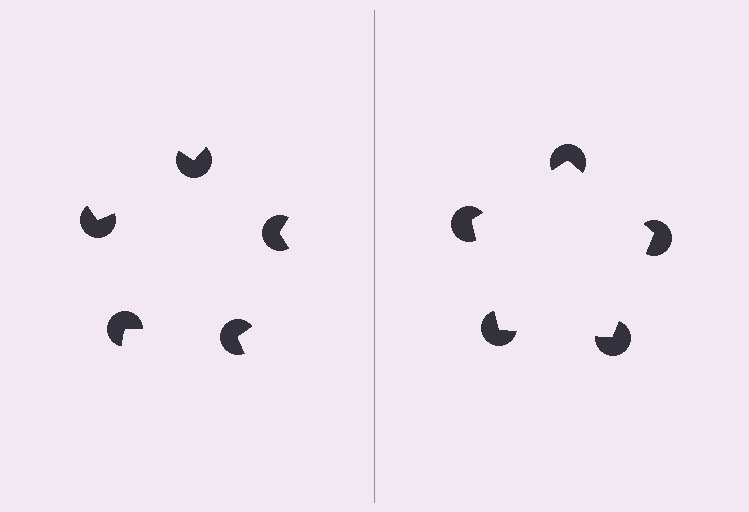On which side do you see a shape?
An illusory pentagon appears on the right side. On the left side the wedge cuts are rotated, so no coherent shape forms.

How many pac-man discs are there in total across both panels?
10 — 5 on each side.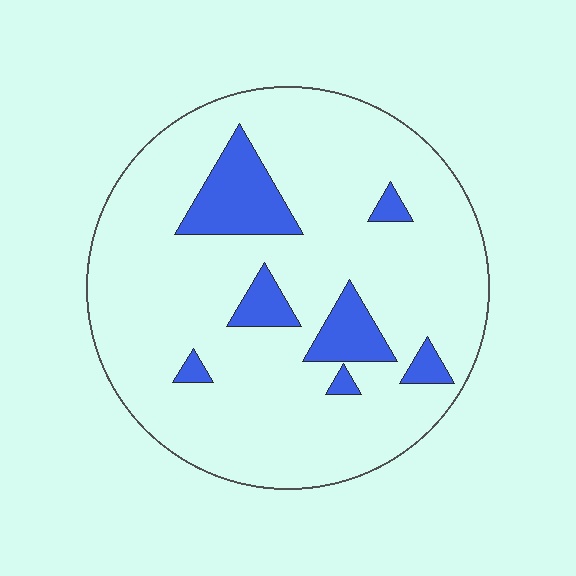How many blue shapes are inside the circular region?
7.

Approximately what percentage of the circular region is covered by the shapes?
Approximately 15%.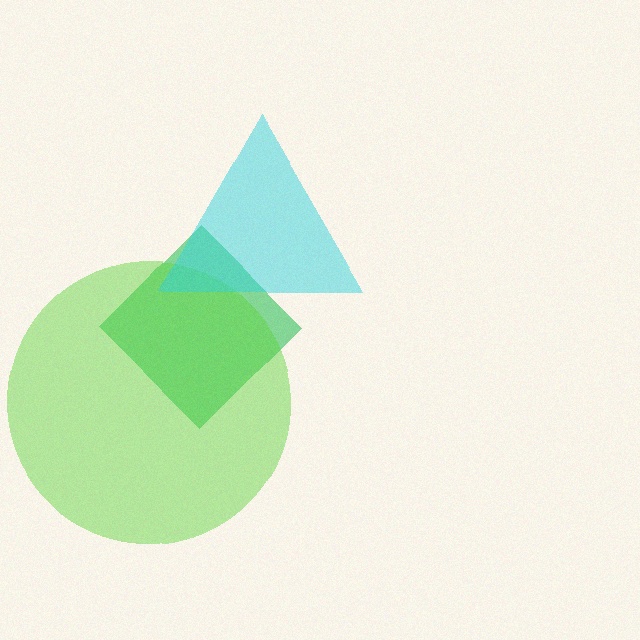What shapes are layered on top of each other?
The layered shapes are: a green diamond, a lime circle, a cyan triangle.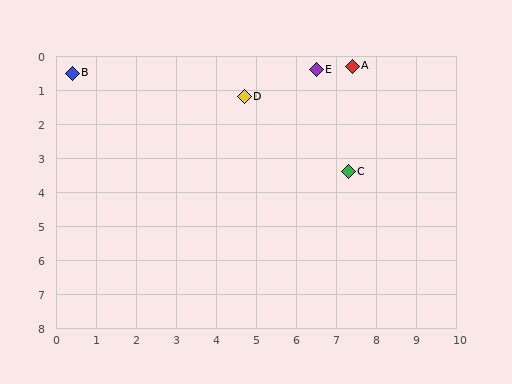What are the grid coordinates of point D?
Point D is at approximately (4.7, 1.2).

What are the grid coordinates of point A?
Point A is at approximately (7.4, 0.3).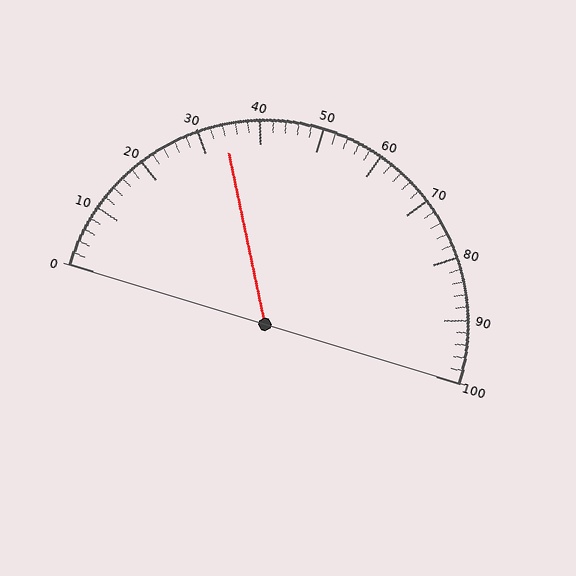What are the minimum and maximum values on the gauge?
The gauge ranges from 0 to 100.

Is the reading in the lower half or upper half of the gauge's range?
The reading is in the lower half of the range (0 to 100).